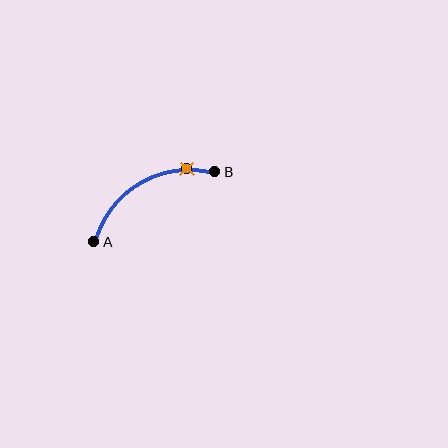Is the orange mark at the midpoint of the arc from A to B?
No. The orange mark lies on the arc but is closer to endpoint B. The arc midpoint would be at the point on the curve equidistant along the arc from both A and B.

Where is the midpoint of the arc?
The arc midpoint is the point on the curve farthest from the straight line joining A and B. It sits above that line.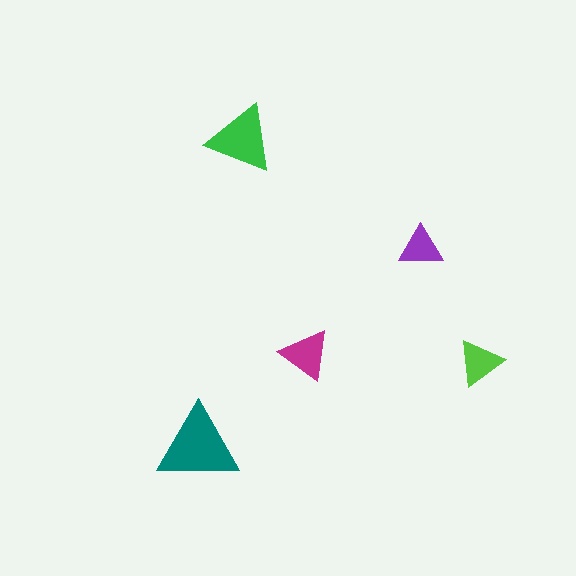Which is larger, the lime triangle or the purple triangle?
The lime one.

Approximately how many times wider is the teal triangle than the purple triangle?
About 2 times wider.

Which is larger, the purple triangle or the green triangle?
The green one.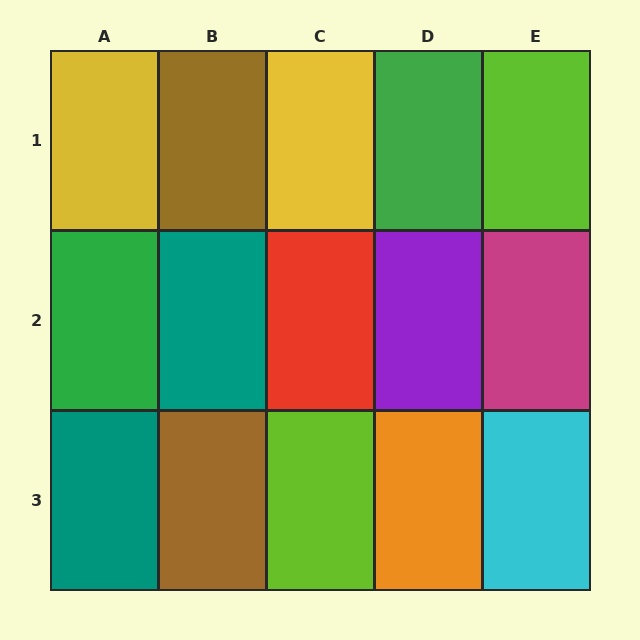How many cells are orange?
1 cell is orange.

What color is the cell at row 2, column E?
Magenta.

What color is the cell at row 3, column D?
Orange.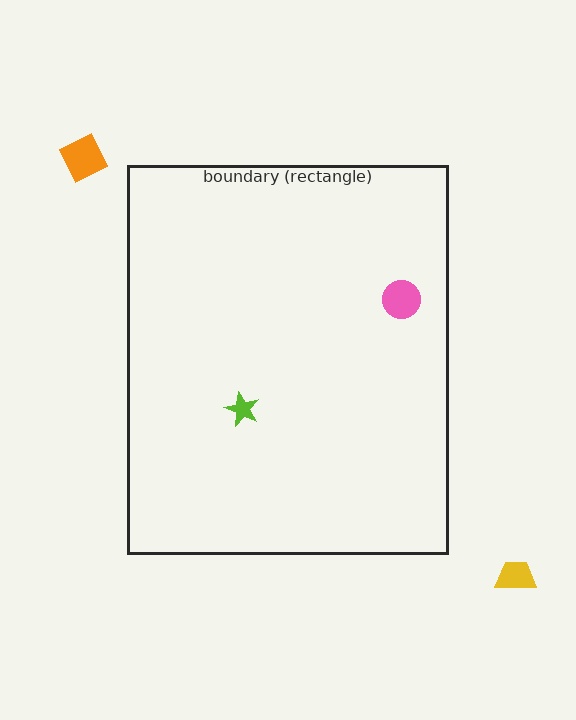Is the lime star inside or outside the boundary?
Inside.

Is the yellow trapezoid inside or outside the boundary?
Outside.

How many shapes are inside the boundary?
2 inside, 2 outside.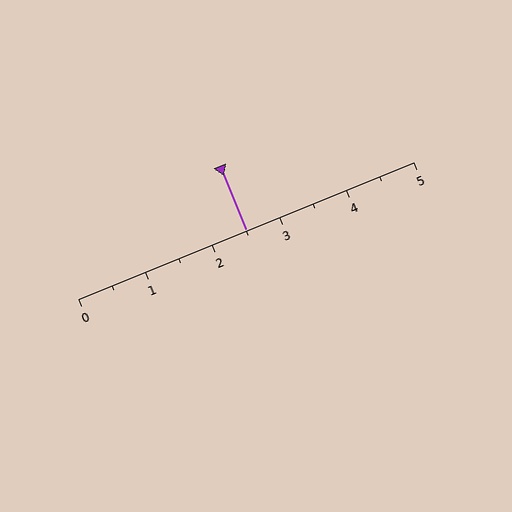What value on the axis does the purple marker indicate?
The marker indicates approximately 2.5.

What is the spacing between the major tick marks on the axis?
The major ticks are spaced 1 apart.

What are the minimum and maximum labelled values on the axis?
The axis runs from 0 to 5.